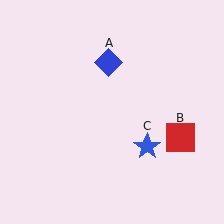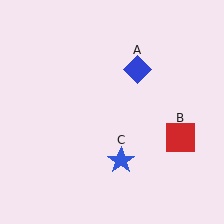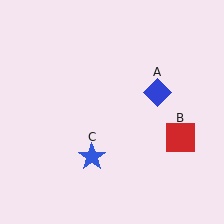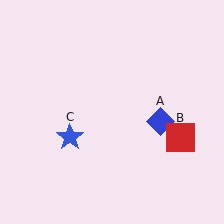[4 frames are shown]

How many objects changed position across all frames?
2 objects changed position: blue diamond (object A), blue star (object C).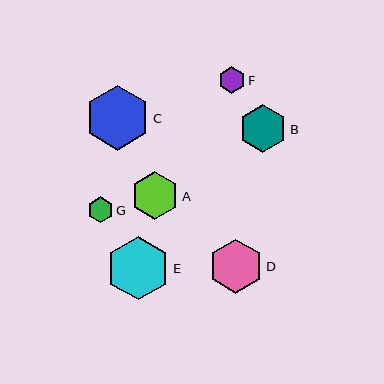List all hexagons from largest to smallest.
From largest to smallest: C, E, D, B, A, F, G.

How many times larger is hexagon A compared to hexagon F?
Hexagon A is approximately 1.8 times the size of hexagon F.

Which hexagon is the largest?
Hexagon C is the largest with a size of approximately 65 pixels.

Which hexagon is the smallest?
Hexagon G is the smallest with a size of approximately 26 pixels.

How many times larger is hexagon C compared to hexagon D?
Hexagon C is approximately 1.2 times the size of hexagon D.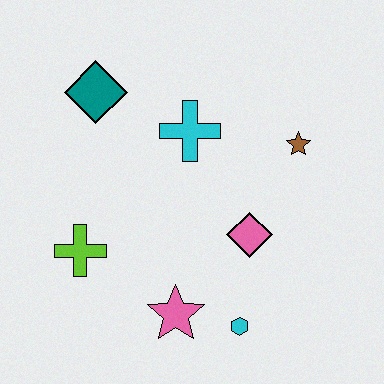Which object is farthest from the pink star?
The teal diamond is farthest from the pink star.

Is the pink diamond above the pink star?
Yes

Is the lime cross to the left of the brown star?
Yes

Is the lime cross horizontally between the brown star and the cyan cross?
No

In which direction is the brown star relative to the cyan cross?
The brown star is to the right of the cyan cross.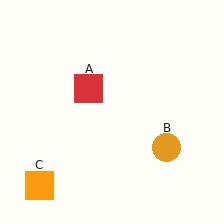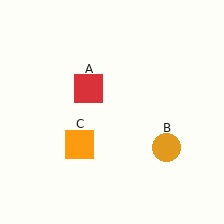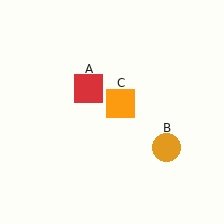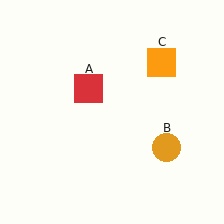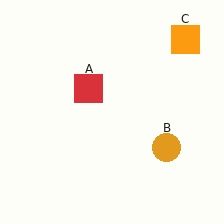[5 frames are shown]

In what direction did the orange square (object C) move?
The orange square (object C) moved up and to the right.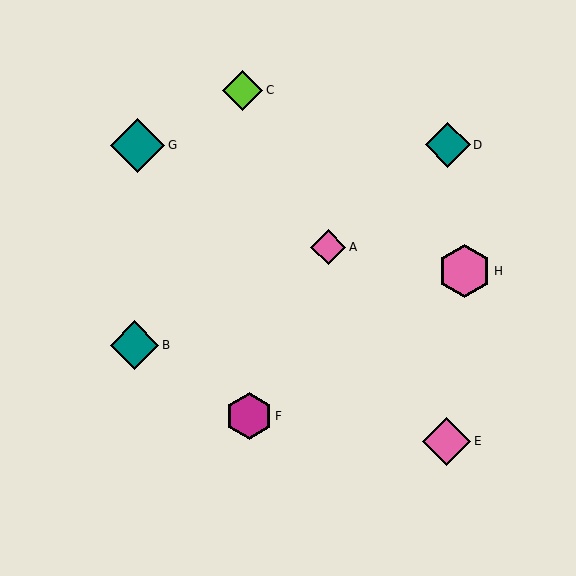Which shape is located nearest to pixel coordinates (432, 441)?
The pink diamond (labeled E) at (447, 441) is nearest to that location.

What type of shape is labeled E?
Shape E is a pink diamond.